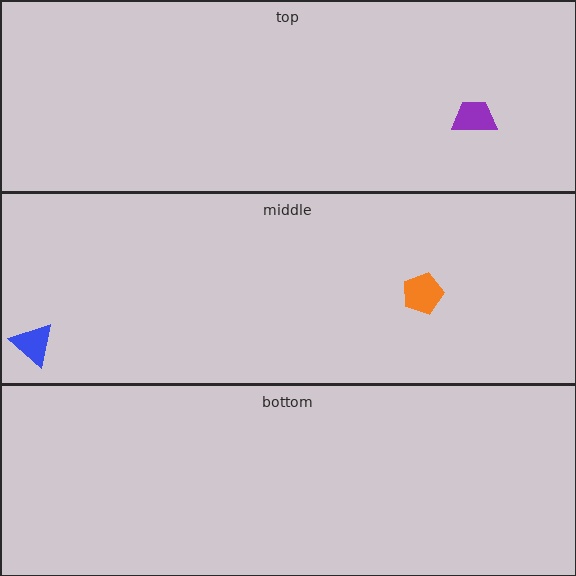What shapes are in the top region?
The purple trapezoid.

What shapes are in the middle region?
The orange pentagon, the blue triangle.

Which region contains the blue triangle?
The middle region.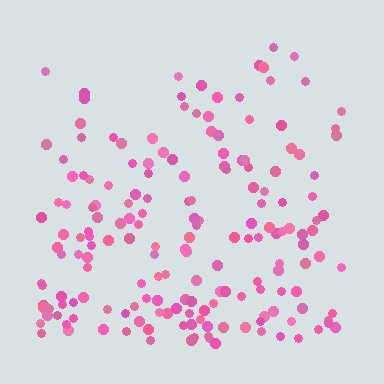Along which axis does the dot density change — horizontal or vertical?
Vertical.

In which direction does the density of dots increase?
From top to bottom, with the bottom side densest.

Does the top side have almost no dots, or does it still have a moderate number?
Still a moderate number, just noticeably fewer than the bottom.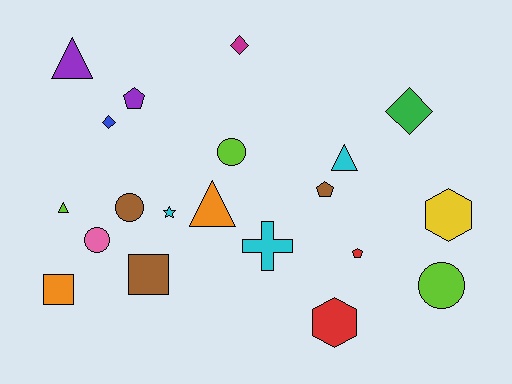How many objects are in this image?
There are 20 objects.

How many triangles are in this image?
There are 4 triangles.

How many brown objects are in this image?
There are 3 brown objects.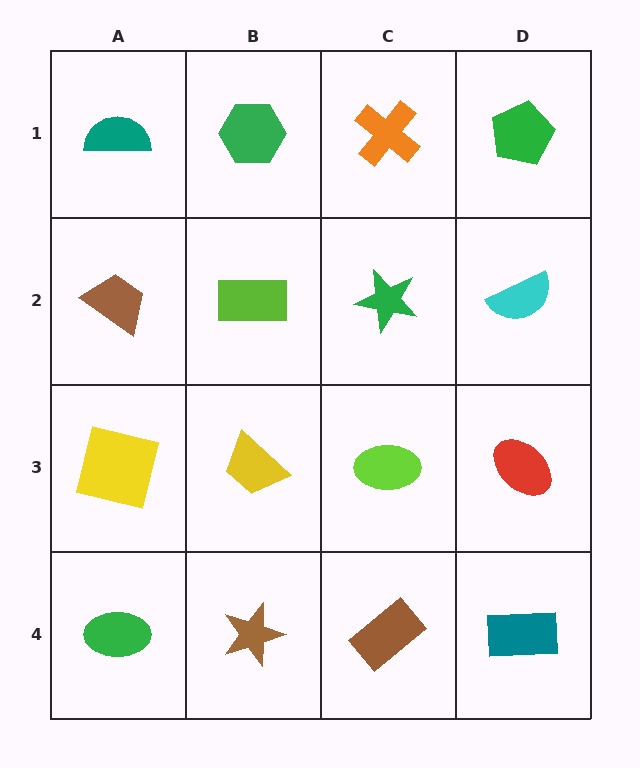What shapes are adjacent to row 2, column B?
A green hexagon (row 1, column B), a yellow trapezoid (row 3, column B), a brown trapezoid (row 2, column A), a green star (row 2, column C).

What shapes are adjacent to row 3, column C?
A green star (row 2, column C), a brown rectangle (row 4, column C), a yellow trapezoid (row 3, column B), a red ellipse (row 3, column D).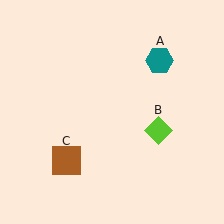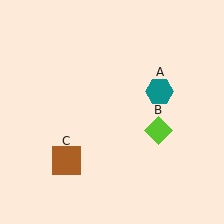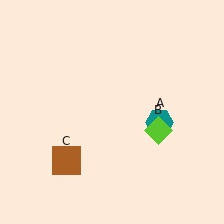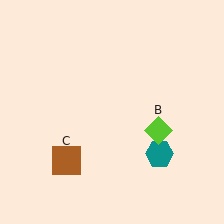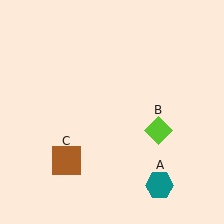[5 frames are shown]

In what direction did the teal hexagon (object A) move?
The teal hexagon (object A) moved down.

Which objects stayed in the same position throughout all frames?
Lime diamond (object B) and brown square (object C) remained stationary.